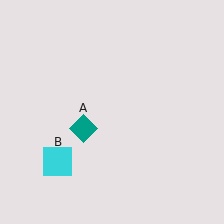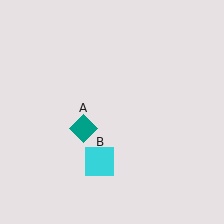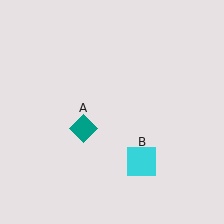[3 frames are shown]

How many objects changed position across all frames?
1 object changed position: cyan square (object B).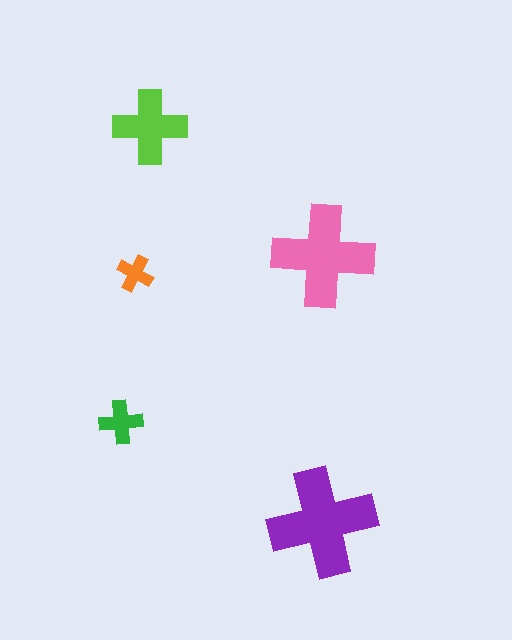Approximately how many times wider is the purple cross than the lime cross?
About 1.5 times wider.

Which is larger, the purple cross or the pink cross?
The purple one.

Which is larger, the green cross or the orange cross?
The green one.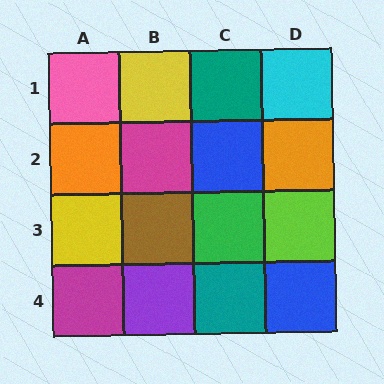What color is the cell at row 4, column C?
Teal.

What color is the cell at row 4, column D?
Blue.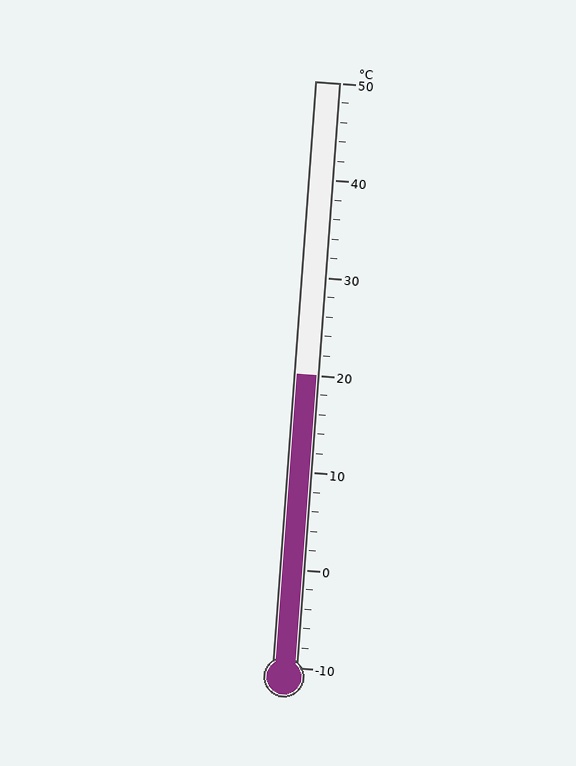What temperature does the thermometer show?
The thermometer shows approximately 20°C.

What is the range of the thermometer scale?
The thermometer scale ranges from -10°C to 50°C.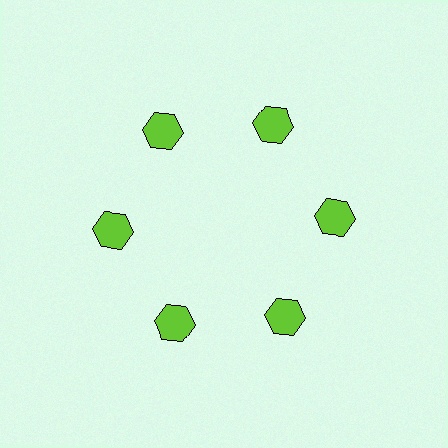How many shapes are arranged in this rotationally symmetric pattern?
There are 6 shapes, arranged in 6 groups of 1.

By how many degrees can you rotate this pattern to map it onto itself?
The pattern maps onto itself every 60 degrees of rotation.